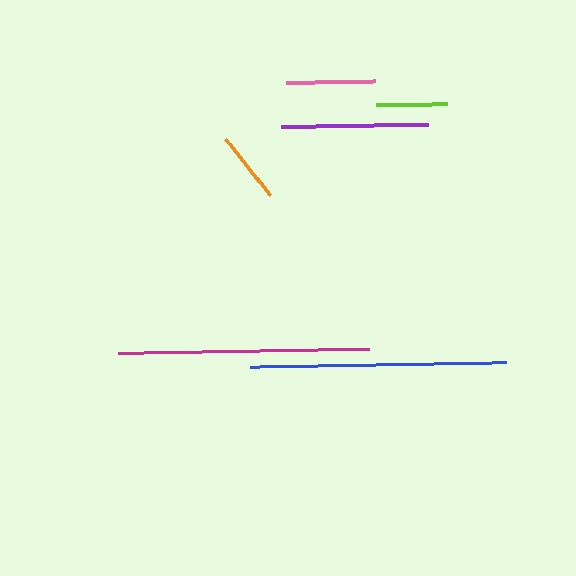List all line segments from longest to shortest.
From longest to shortest: blue, magenta, purple, pink, orange, lime.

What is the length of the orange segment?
The orange segment is approximately 72 pixels long.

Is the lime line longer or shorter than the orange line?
The orange line is longer than the lime line.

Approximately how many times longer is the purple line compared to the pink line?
The purple line is approximately 1.6 times the length of the pink line.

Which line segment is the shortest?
The lime line is the shortest at approximately 72 pixels.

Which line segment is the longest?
The blue line is the longest at approximately 256 pixels.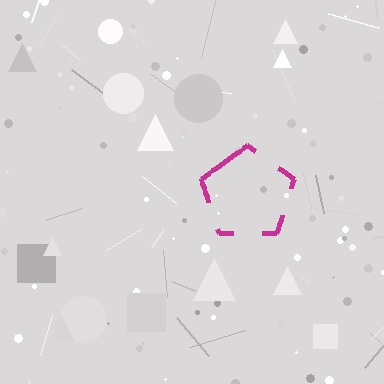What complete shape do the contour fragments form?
The contour fragments form a pentagon.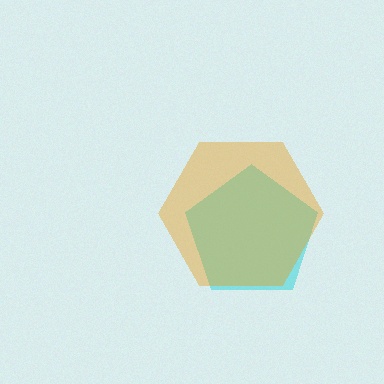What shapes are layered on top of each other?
The layered shapes are: a cyan pentagon, an orange hexagon.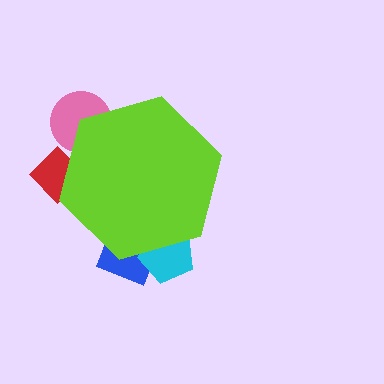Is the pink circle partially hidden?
Yes, the pink circle is partially hidden behind the lime hexagon.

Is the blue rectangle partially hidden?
Yes, the blue rectangle is partially hidden behind the lime hexagon.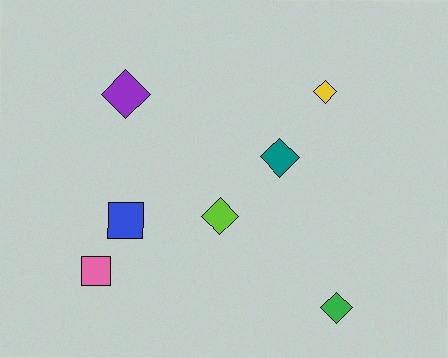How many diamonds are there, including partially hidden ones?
There are 5 diamonds.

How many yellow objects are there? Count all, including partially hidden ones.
There is 1 yellow object.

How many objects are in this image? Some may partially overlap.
There are 7 objects.